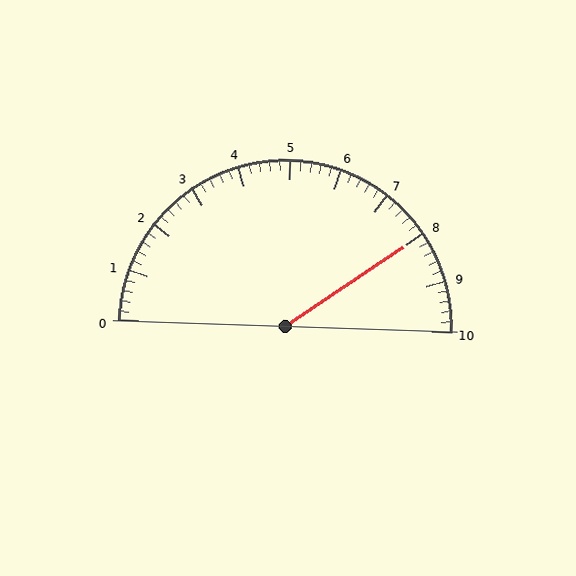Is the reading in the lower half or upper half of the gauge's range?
The reading is in the upper half of the range (0 to 10).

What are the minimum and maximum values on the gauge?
The gauge ranges from 0 to 10.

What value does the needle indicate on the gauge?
The needle indicates approximately 8.0.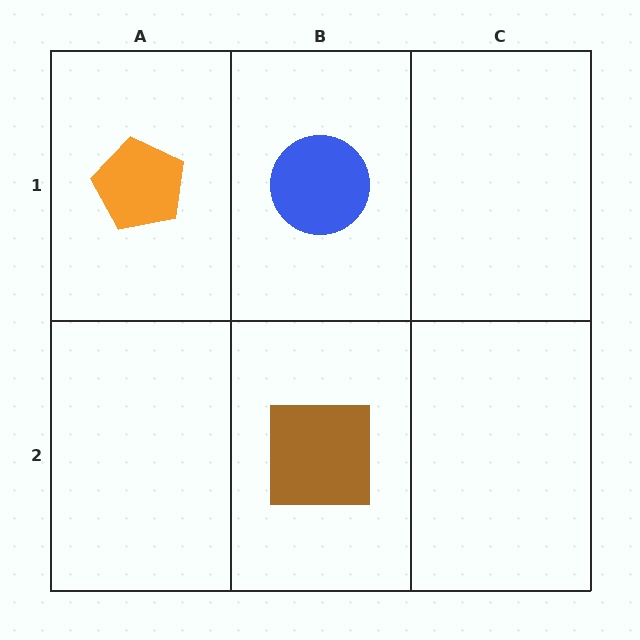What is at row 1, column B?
A blue circle.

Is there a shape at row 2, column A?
No, that cell is empty.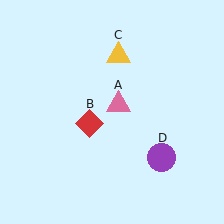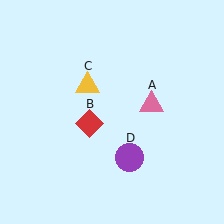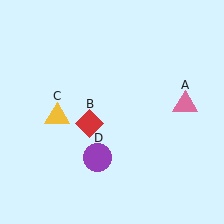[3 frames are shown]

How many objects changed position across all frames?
3 objects changed position: pink triangle (object A), yellow triangle (object C), purple circle (object D).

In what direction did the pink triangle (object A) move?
The pink triangle (object A) moved right.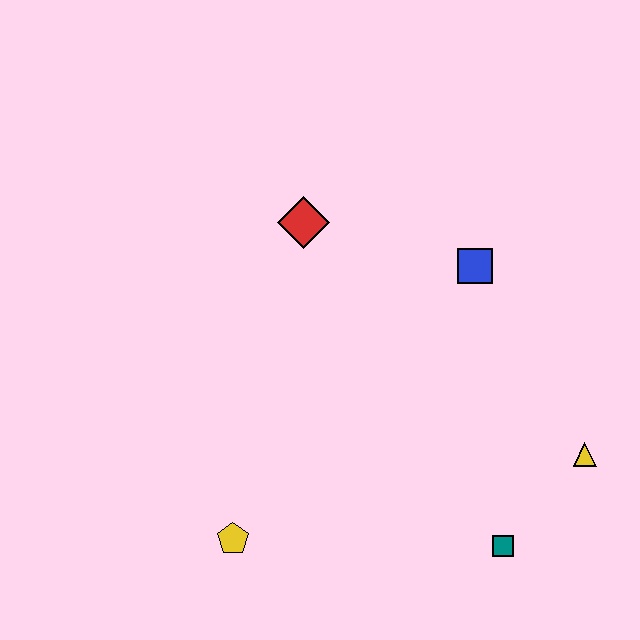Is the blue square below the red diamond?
Yes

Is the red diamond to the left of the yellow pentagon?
No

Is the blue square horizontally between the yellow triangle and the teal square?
No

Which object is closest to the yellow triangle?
The teal square is closest to the yellow triangle.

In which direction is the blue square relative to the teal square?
The blue square is above the teal square.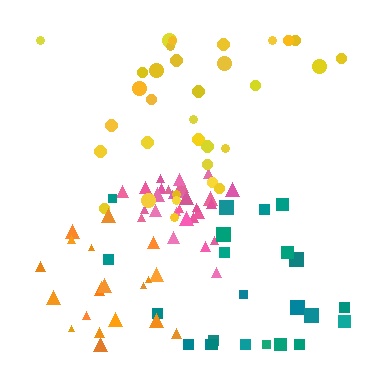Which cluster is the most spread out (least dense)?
Teal.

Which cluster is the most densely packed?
Pink.